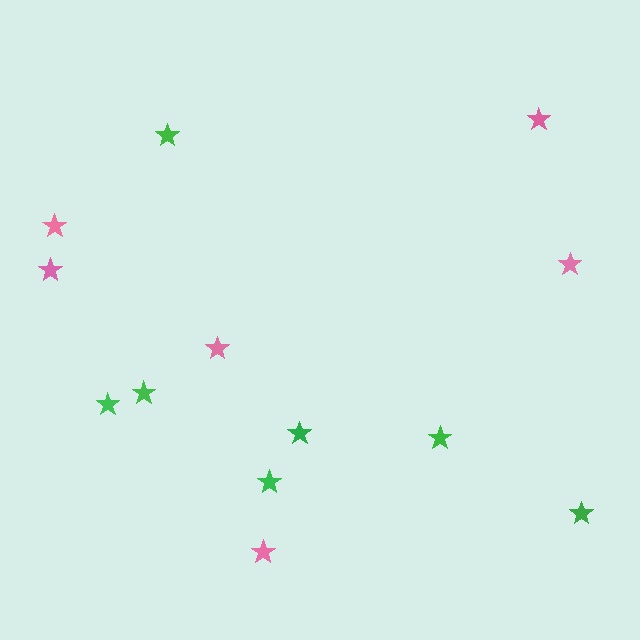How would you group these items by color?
There are 2 groups: one group of pink stars (6) and one group of green stars (7).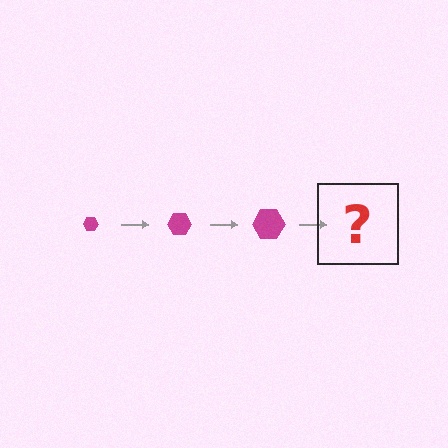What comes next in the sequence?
The next element should be a magenta hexagon, larger than the previous one.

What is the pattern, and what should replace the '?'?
The pattern is that the hexagon gets progressively larger each step. The '?' should be a magenta hexagon, larger than the previous one.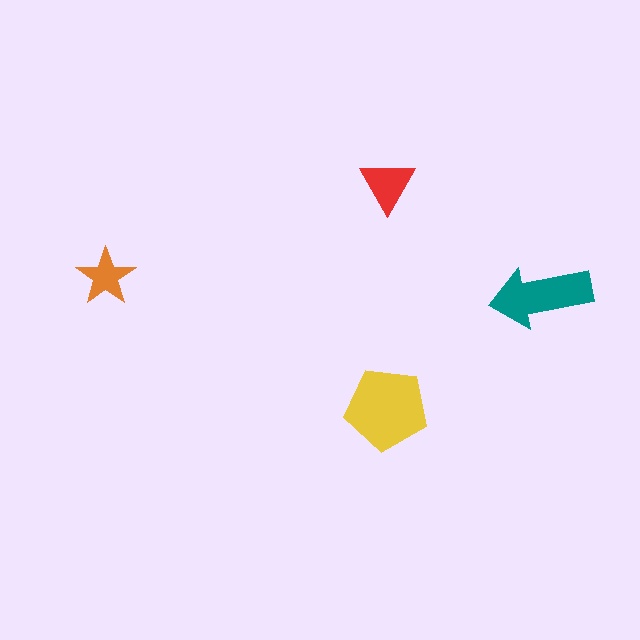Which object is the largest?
The yellow pentagon.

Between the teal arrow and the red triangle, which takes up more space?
The teal arrow.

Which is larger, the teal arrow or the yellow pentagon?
The yellow pentagon.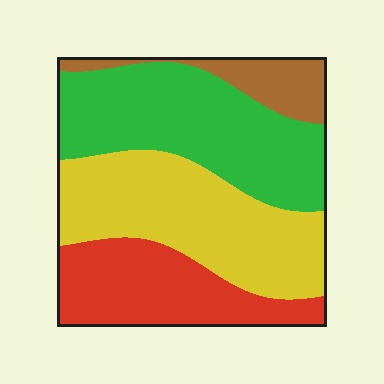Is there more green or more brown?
Green.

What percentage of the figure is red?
Red takes up about one quarter (1/4) of the figure.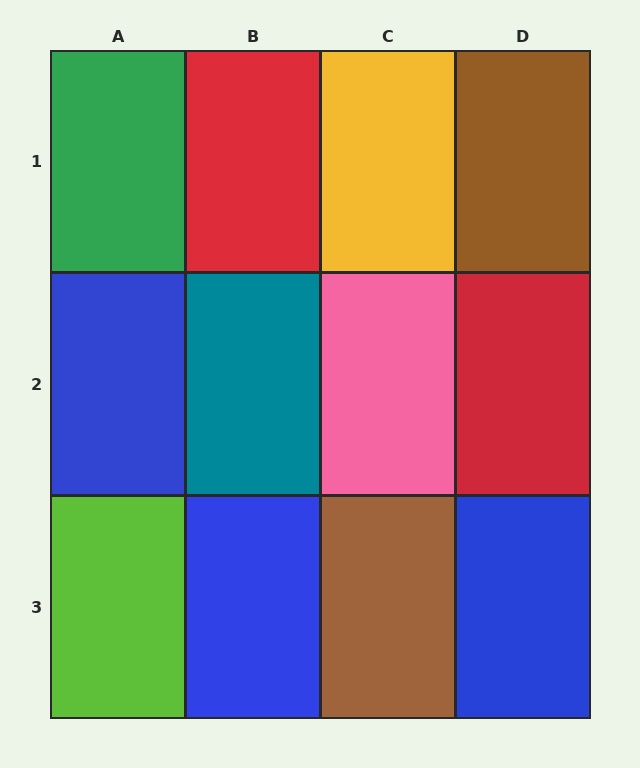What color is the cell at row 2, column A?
Blue.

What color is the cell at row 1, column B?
Red.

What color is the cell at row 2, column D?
Red.